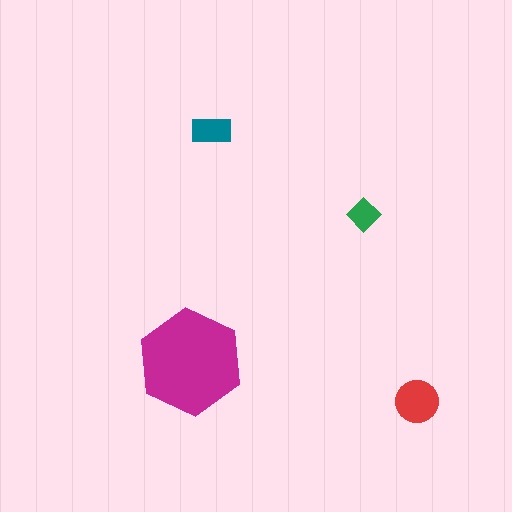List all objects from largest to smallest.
The magenta hexagon, the red circle, the teal rectangle, the green diamond.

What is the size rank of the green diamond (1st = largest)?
4th.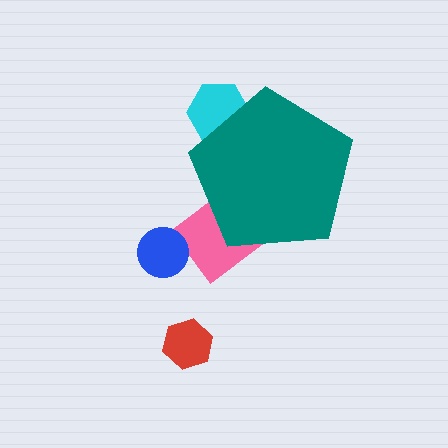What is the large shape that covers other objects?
A teal pentagon.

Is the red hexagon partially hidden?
No, the red hexagon is fully visible.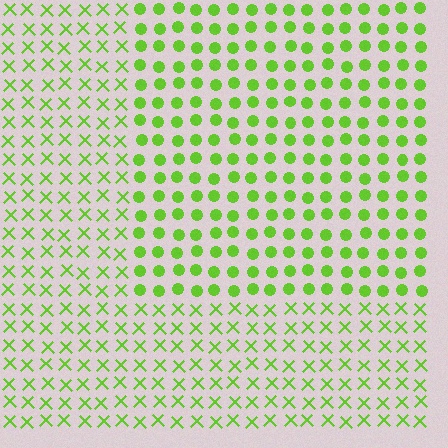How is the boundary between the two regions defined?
The boundary is defined by a change in element shape: circles inside vs. X marks outside. All elements share the same color and spacing.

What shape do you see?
I see a rectangle.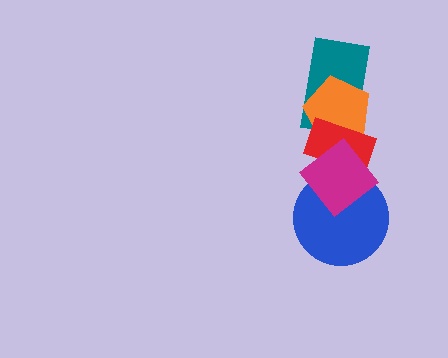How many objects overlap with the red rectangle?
4 objects overlap with the red rectangle.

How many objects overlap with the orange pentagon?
3 objects overlap with the orange pentagon.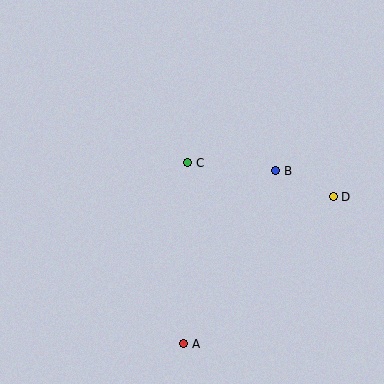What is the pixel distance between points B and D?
The distance between B and D is 63 pixels.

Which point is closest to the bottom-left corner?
Point A is closest to the bottom-left corner.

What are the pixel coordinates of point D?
Point D is at (333, 197).